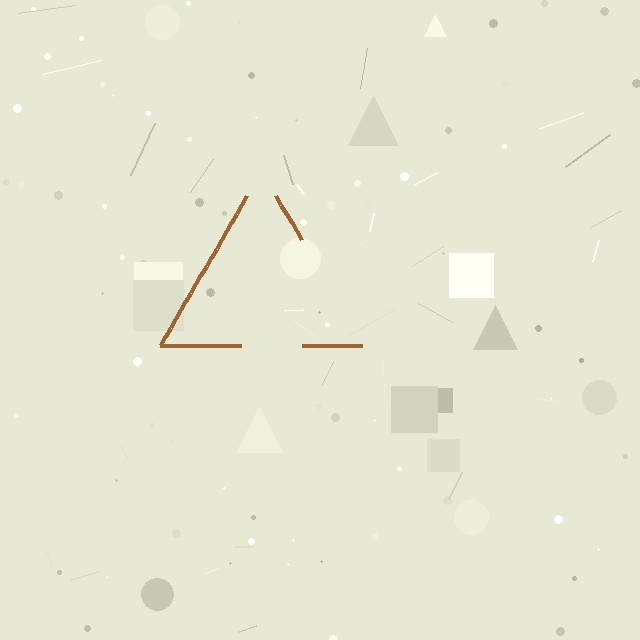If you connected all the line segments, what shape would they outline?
They would outline a triangle.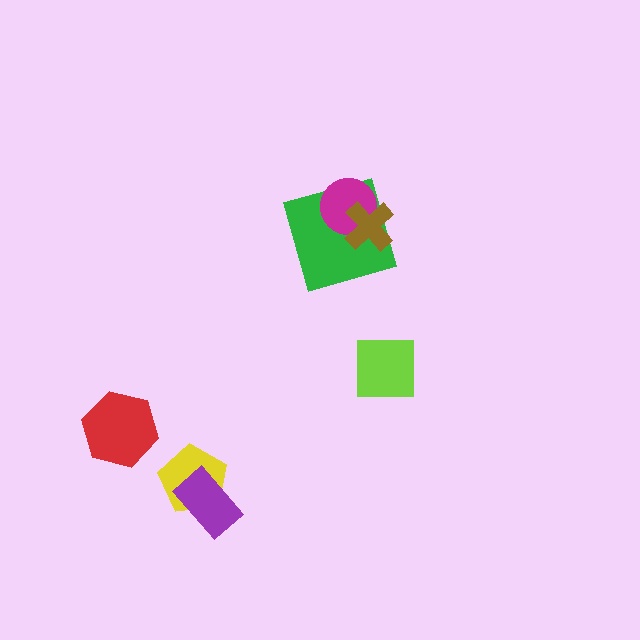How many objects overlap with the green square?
2 objects overlap with the green square.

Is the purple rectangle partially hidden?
No, no other shape covers it.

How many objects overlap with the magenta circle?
2 objects overlap with the magenta circle.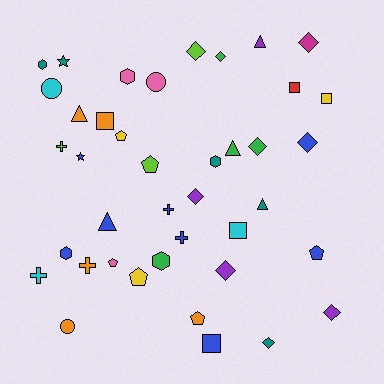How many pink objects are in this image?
There are 3 pink objects.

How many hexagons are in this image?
There are 5 hexagons.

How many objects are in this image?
There are 40 objects.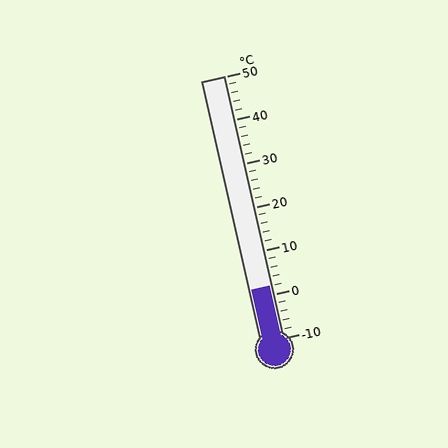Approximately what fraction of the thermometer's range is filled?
The thermometer is filled to approximately 20% of its range.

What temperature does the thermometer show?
The thermometer shows approximately 2°C.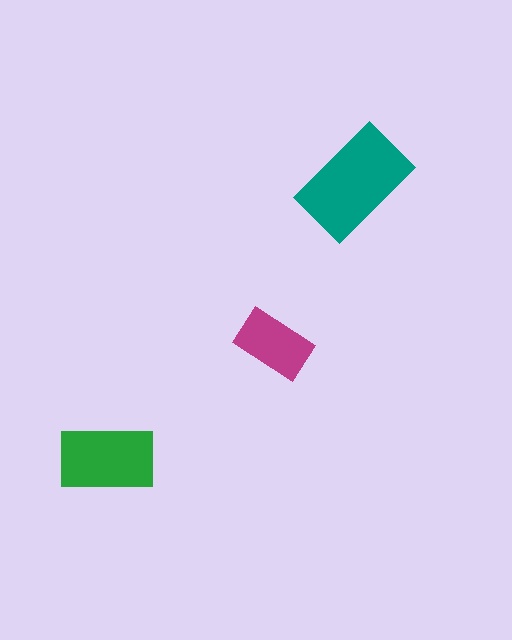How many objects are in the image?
There are 3 objects in the image.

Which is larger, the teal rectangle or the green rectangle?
The teal one.